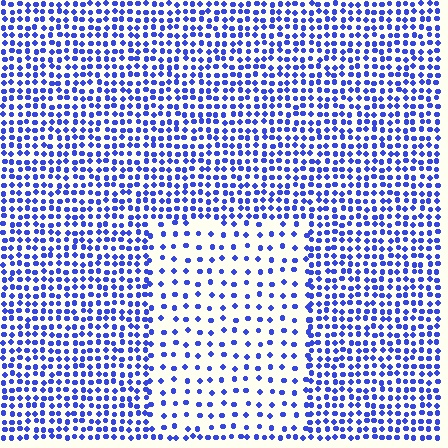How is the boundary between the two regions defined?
The boundary is defined by a change in element density (approximately 2.3x ratio). All elements are the same color, size, and shape.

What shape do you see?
I see a rectangle.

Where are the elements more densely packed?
The elements are more densely packed outside the rectangle boundary.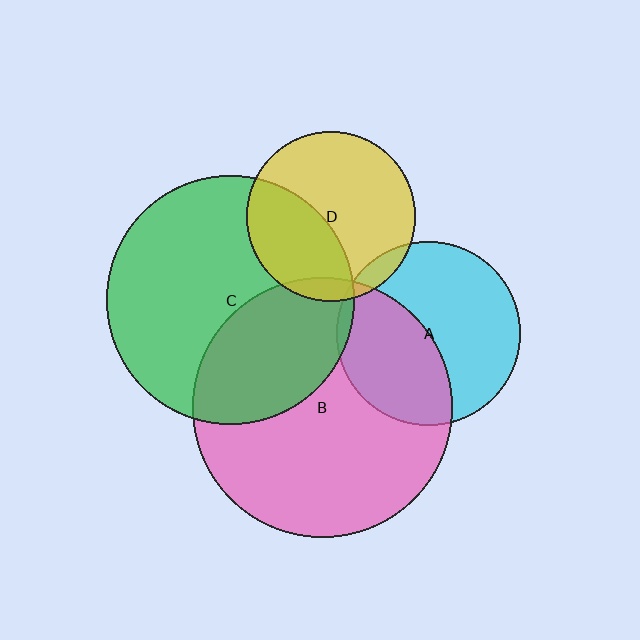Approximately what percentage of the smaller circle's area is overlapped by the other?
Approximately 45%.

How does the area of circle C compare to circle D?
Approximately 2.2 times.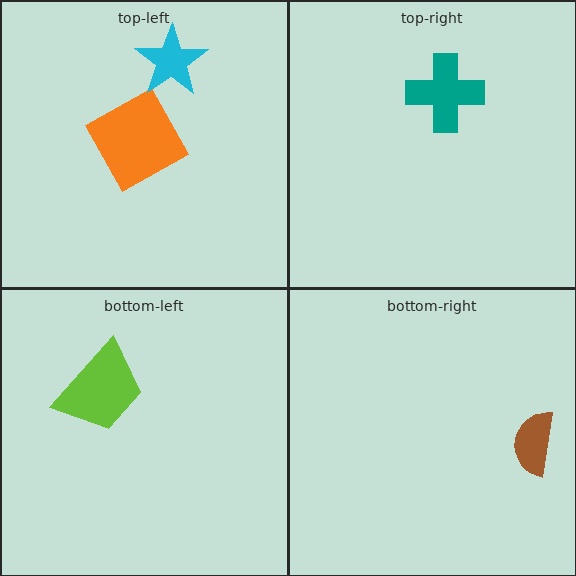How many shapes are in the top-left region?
2.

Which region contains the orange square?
The top-left region.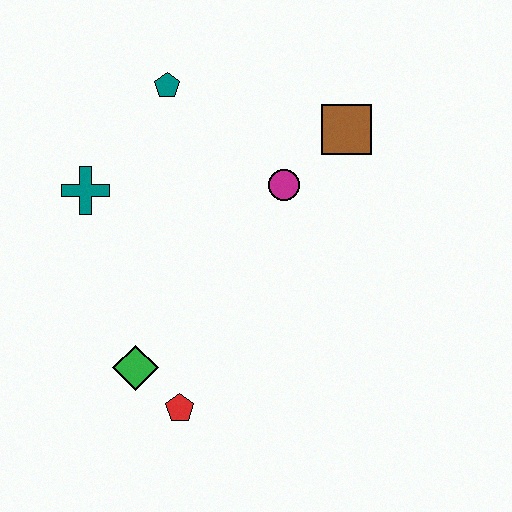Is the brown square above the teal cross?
Yes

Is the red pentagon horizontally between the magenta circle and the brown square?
No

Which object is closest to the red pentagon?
The green diamond is closest to the red pentagon.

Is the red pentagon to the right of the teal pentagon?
Yes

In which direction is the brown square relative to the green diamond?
The brown square is above the green diamond.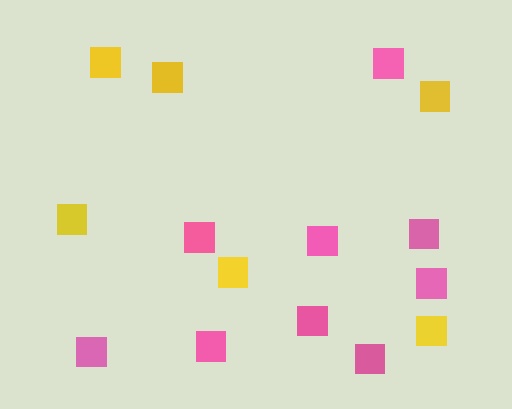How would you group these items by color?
There are 2 groups: one group of yellow squares (6) and one group of pink squares (9).